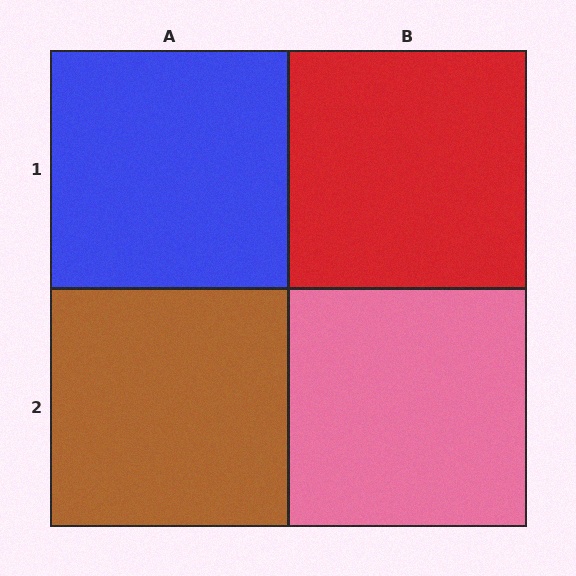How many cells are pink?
1 cell is pink.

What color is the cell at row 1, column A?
Blue.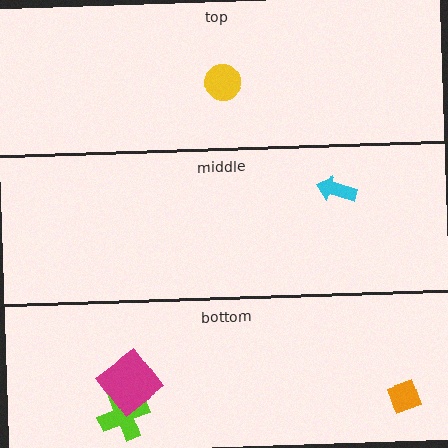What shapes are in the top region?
The yellow circle.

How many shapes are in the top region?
1.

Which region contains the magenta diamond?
The bottom region.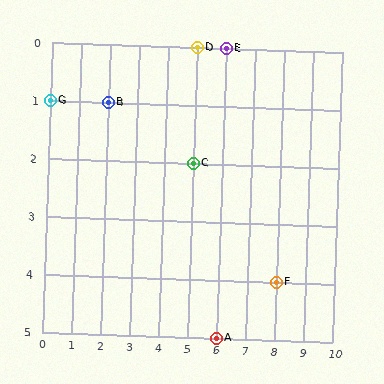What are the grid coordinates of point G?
Point G is at grid coordinates (0, 1).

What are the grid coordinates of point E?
Point E is at grid coordinates (6, 0).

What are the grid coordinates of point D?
Point D is at grid coordinates (5, 0).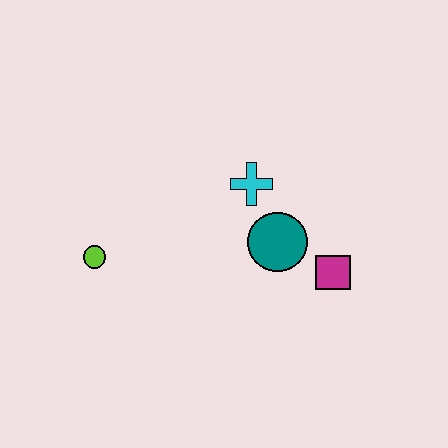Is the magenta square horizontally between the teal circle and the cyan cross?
No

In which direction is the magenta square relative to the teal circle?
The magenta square is to the right of the teal circle.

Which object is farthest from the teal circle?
The lime circle is farthest from the teal circle.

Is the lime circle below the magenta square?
No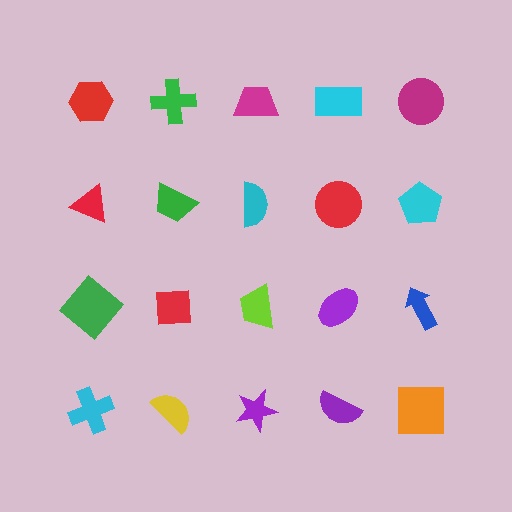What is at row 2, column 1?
A red triangle.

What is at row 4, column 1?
A cyan cross.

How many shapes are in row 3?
5 shapes.